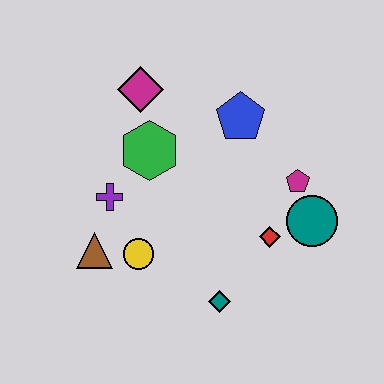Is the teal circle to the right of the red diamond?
Yes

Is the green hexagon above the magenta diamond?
No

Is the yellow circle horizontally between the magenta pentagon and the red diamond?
No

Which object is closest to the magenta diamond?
The green hexagon is closest to the magenta diamond.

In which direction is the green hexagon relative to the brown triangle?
The green hexagon is above the brown triangle.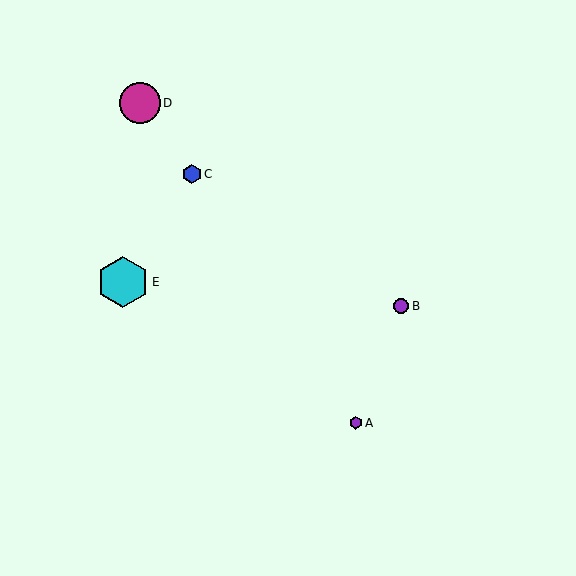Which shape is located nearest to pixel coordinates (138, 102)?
The magenta circle (labeled D) at (140, 103) is nearest to that location.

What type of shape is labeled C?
Shape C is a blue hexagon.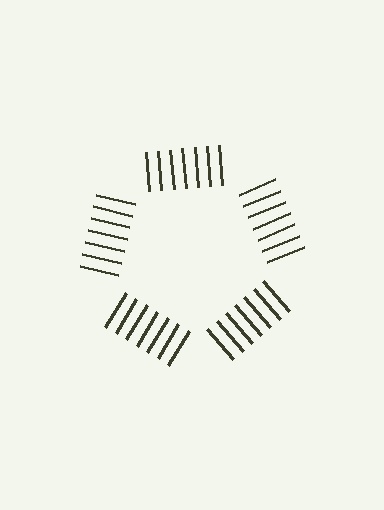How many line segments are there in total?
35 — 7 along each of the 5 edges.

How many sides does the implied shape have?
5 sides — the line-ends trace a pentagon.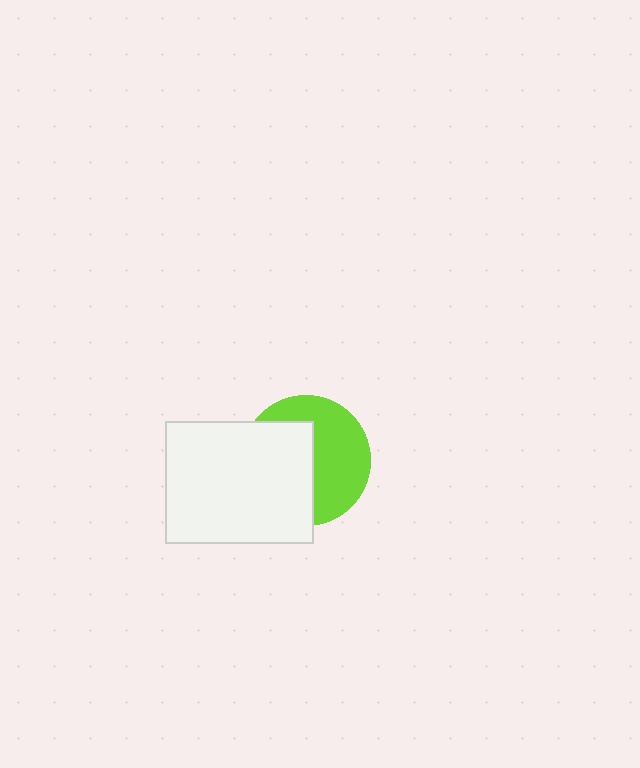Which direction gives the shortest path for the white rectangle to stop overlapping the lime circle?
Moving left gives the shortest separation.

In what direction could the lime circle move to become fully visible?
The lime circle could move right. That would shift it out from behind the white rectangle entirely.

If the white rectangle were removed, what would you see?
You would see the complete lime circle.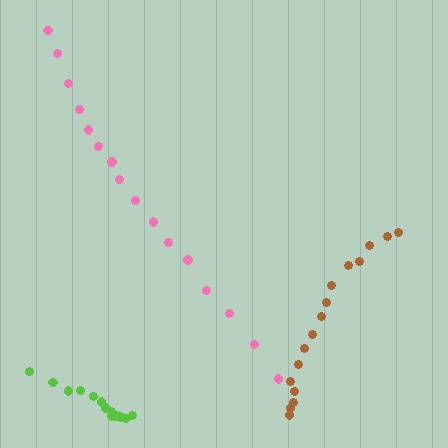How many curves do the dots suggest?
There are 3 distinct paths.